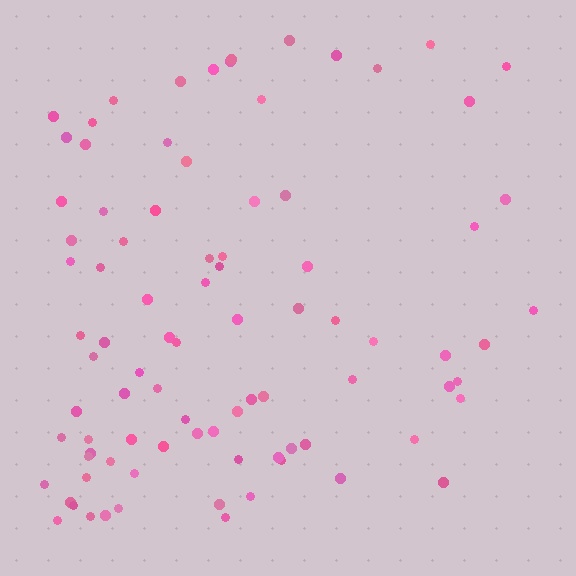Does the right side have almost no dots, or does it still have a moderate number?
Still a moderate number, just noticeably fewer than the left.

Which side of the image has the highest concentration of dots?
The left.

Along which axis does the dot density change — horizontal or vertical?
Horizontal.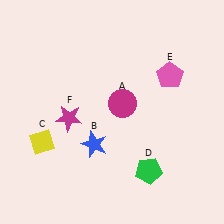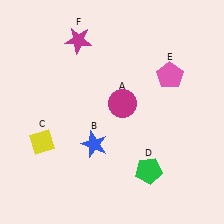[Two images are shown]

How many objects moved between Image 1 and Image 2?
1 object moved between the two images.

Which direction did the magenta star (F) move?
The magenta star (F) moved up.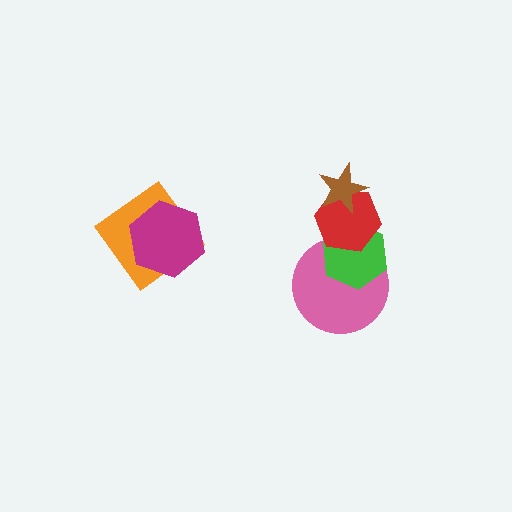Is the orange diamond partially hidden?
Yes, it is partially covered by another shape.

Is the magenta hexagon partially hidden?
No, no other shape covers it.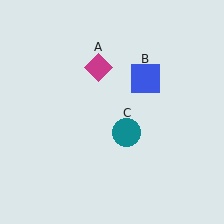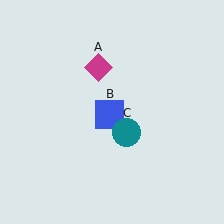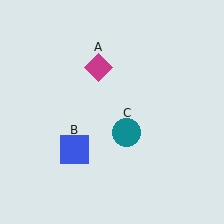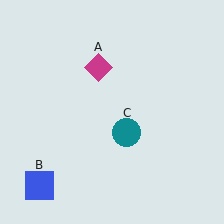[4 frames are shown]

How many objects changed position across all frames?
1 object changed position: blue square (object B).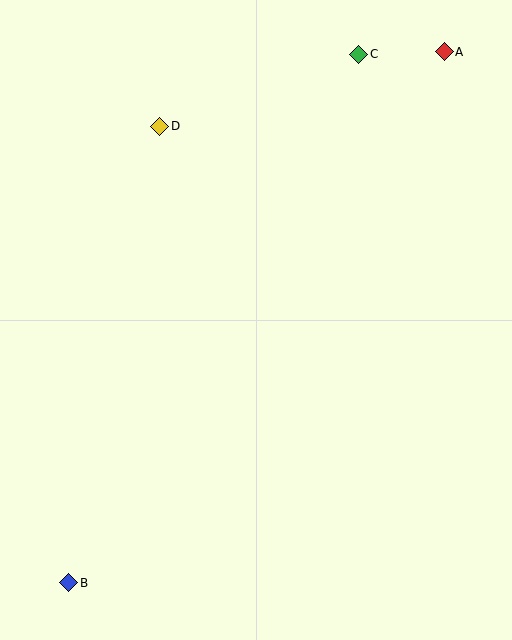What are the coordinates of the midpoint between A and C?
The midpoint between A and C is at (402, 53).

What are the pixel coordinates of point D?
Point D is at (160, 126).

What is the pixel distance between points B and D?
The distance between B and D is 465 pixels.